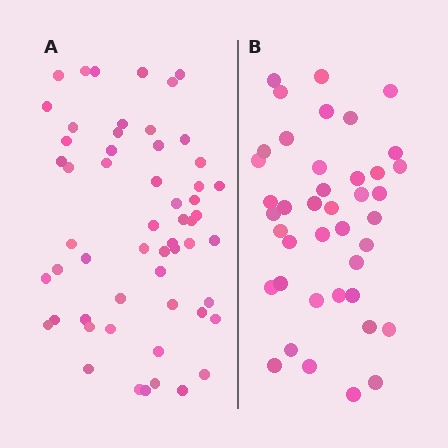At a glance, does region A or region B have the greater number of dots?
Region A (the left region) has more dots.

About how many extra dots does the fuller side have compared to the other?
Region A has approximately 15 more dots than region B.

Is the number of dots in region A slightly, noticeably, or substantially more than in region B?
Region A has noticeably more, but not dramatically so. The ratio is roughly 1.4 to 1.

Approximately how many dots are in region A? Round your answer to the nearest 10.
About 60 dots. (The exact count is 56, which rounds to 60.)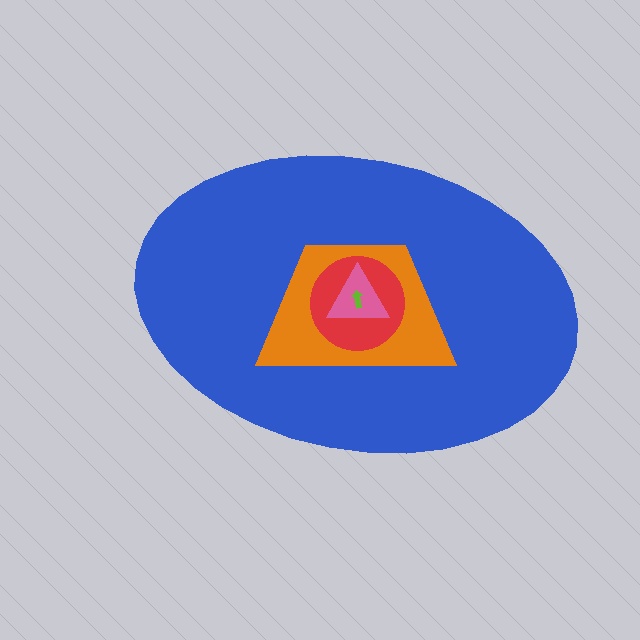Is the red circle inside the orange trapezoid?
Yes.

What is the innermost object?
The lime arrow.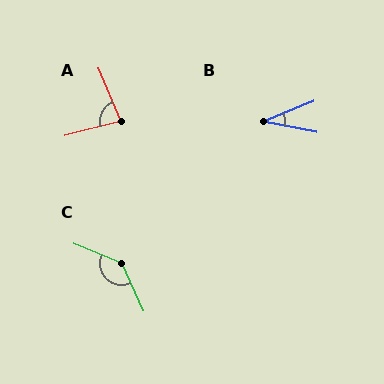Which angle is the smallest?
B, at approximately 33 degrees.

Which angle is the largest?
C, at approximately 136 degrees.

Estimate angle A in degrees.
Approximately 82 degrees.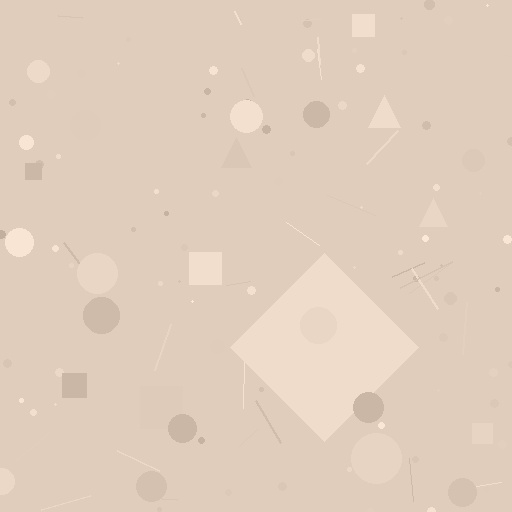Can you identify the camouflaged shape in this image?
The camouflaged shape is a diamond.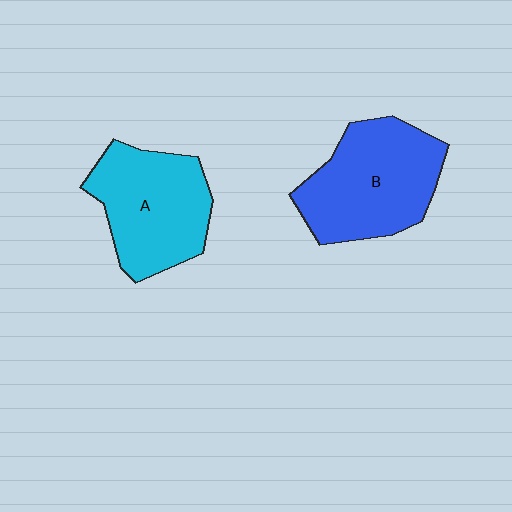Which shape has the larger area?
Shape B (blue).